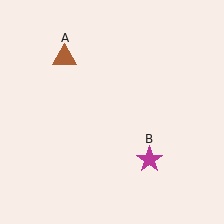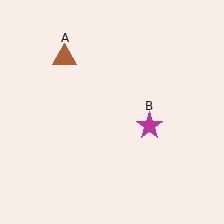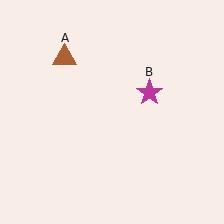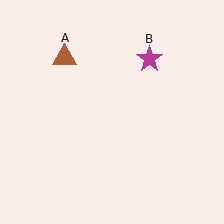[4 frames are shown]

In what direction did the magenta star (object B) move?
The magenta star (object B) moved up.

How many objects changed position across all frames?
1 object changed position: magenta star (object B).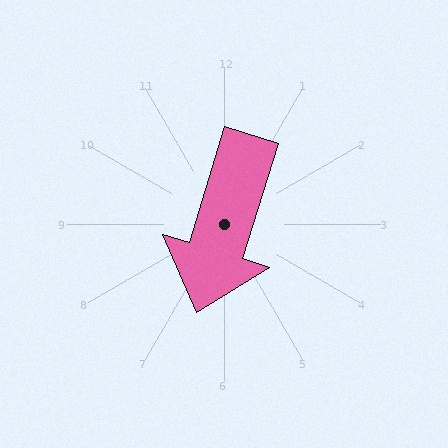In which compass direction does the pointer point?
South.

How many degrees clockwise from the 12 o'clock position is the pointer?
Approximately 197 degrees.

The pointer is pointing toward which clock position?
Roughly 7 o'clock.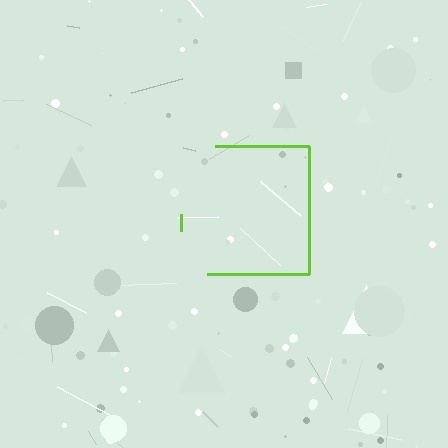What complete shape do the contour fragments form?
The contour fragments form a square.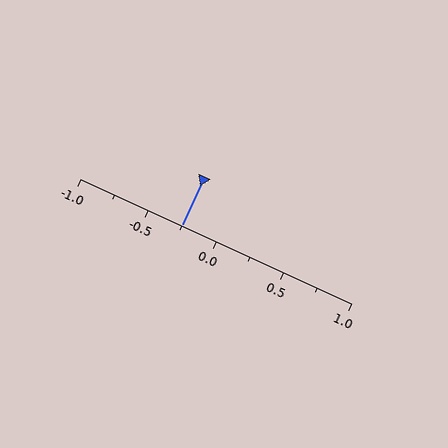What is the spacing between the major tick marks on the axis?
The major ticks are spaced 0.5 apart.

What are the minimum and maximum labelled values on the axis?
The axis runs from -1.0 to 1.0.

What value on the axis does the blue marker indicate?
The marker indicates approximately -0.25.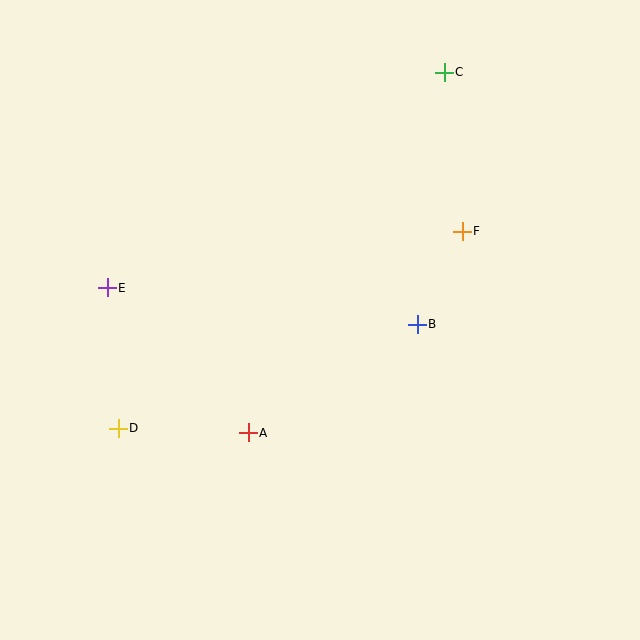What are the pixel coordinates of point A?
Point A is at (248, 433).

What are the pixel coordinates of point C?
Point C is at (444, 72).